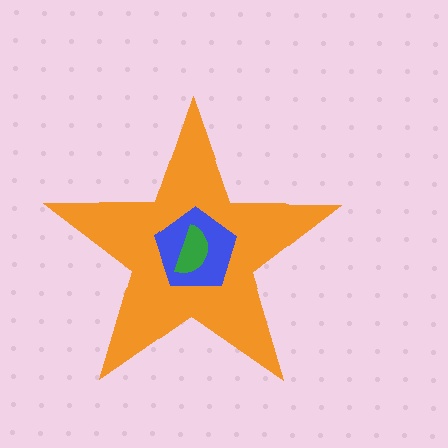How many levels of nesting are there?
3.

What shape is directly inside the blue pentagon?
The green semicircle.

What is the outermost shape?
The orange star.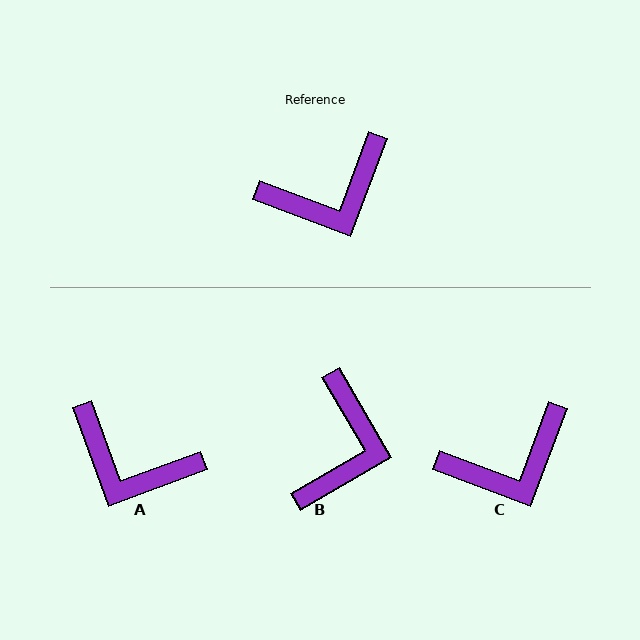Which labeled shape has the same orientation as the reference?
C.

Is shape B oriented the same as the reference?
No, it is off by about 51 degrees.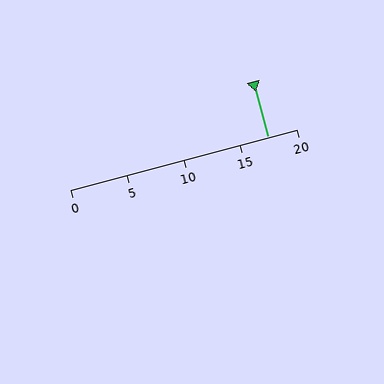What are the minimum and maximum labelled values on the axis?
The axis runs from 0 to 20.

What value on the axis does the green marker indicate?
The marker indicates approximately 17.5.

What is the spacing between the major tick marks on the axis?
The major ticks are spaced 5 apart.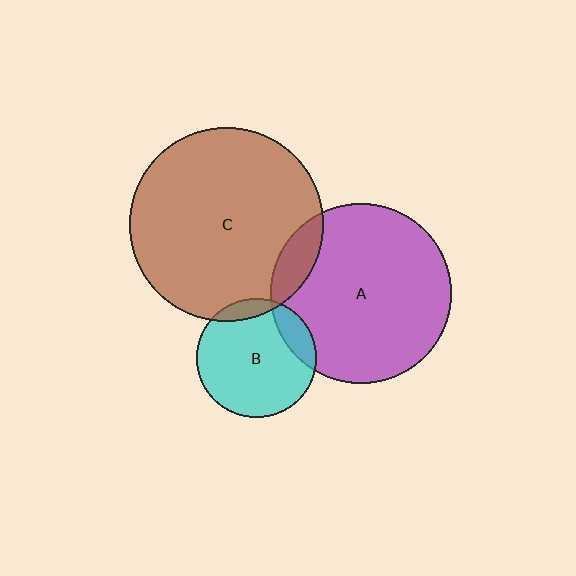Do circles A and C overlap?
Yes.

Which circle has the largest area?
Circle C (brown).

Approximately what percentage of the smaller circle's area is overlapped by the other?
Approximately 10%.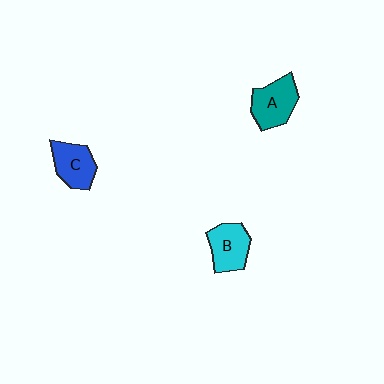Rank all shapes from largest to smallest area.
From largest to smallest: A (teal), B (cyan), C (blue).